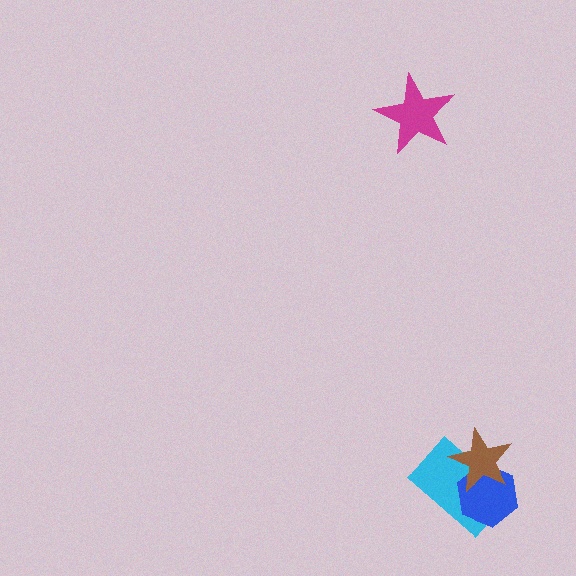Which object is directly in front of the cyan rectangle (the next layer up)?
The blue hexagon is directly in front of the cyan rectangle.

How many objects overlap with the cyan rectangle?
2 objects overlap with the cyan rectangle.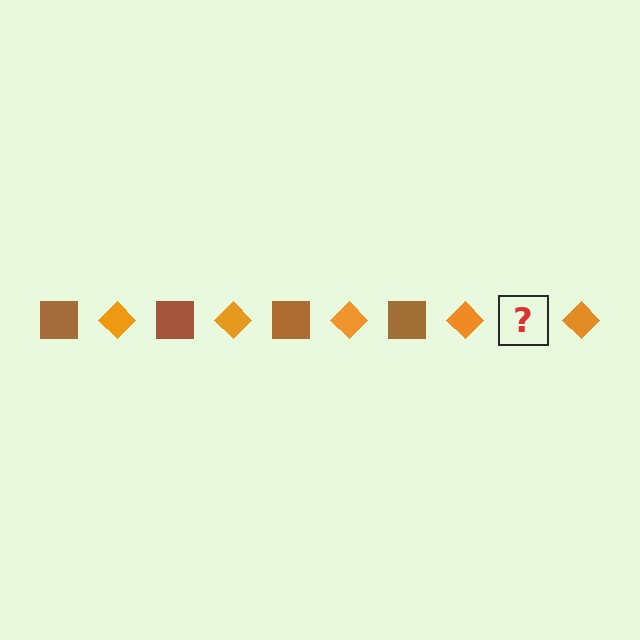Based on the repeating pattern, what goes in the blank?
The blank should be a brown square.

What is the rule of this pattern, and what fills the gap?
The rule is that the pattern alternates between brown square and orange diamond. The gap should be filled with a brown square.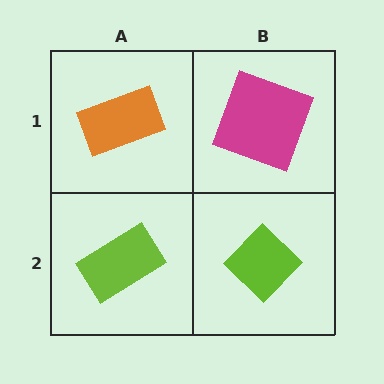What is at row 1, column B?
A magenta square.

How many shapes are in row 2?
2 shapes.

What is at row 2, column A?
A lime rectangle.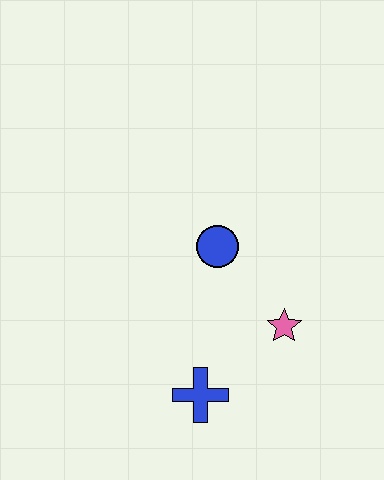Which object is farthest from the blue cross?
The blue circle is farthest from the blue cross.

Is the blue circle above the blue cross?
Yes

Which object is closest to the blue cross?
The pink star is closest to the blue cross.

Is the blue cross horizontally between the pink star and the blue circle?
No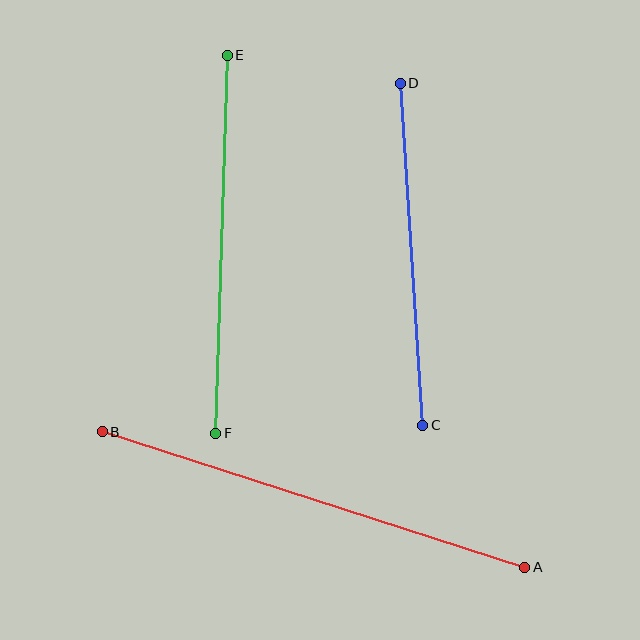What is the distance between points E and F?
The distance is approximately 378 pixels.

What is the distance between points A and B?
The distance is approximately 444 pixels.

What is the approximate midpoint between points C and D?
The midpoint is at approximately (412, 254) pixels.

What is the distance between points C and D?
The distance is approximately 343 pixels.